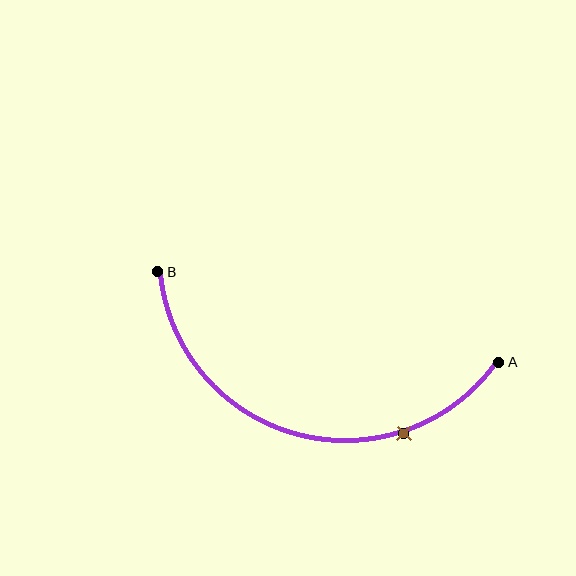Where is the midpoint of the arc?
The arc midpoint is the point on the curve farthest from the straight line joining A and B. It sits below that line.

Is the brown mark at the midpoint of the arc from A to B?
No. The brown mark lies on the arc but is closer to endpoint A. The arc midpoint would be at the point on the curve equidistant along the arc from both A and B.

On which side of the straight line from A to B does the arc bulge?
The arc bulges below the straight line connecting A and B.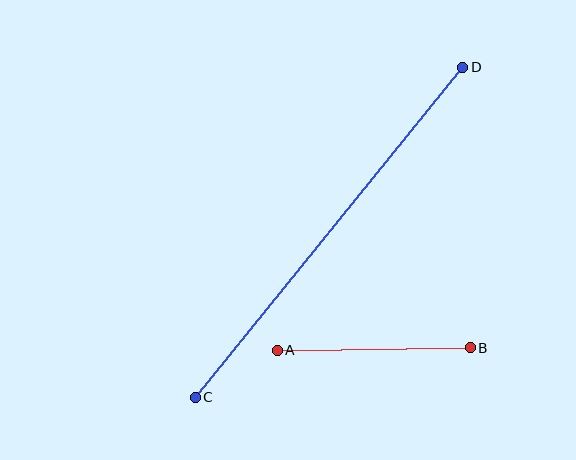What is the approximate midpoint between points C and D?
The midpoint is at approximately (329, 232) pixels.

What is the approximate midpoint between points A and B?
The midpoint is at approximately (374, 349) pixels.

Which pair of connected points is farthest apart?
Points C and D are farthest apart.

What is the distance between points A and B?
The distance is approximately 193 pixels.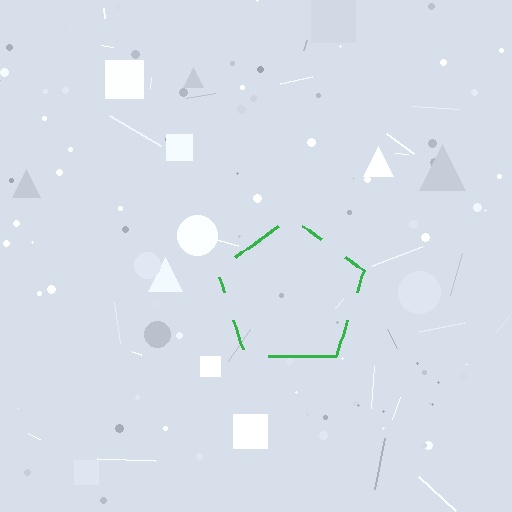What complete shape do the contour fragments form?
The contour fragments form a pentagon.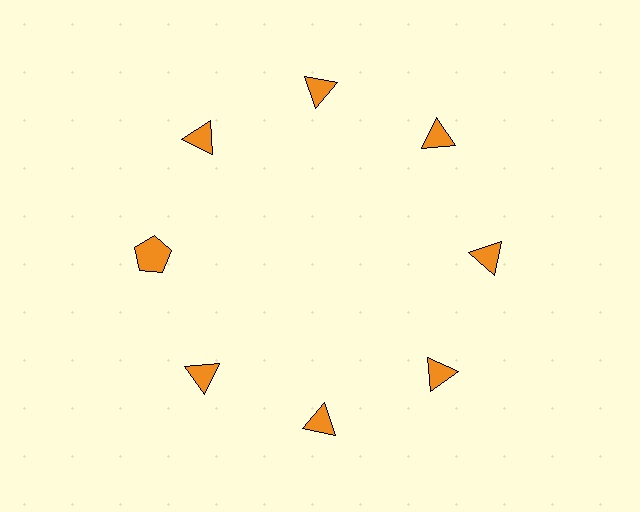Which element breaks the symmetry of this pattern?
The orange pentagon at roughly the 9 o'clock position breaks the symmetry. All other shapes are orange triangles.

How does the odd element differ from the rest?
It has a different shape: pentagon instead of triangle.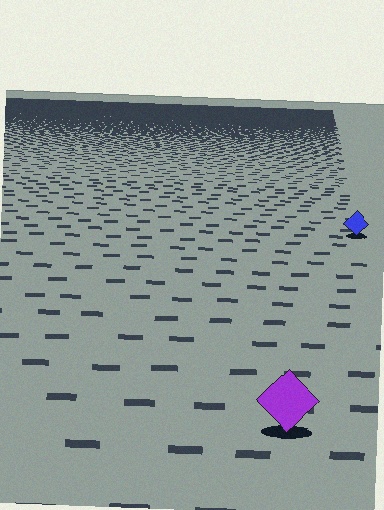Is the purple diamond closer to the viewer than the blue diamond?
Yes. The purple diamond is closer — you can tell from the texture gradient: the ground texture is coarser near it.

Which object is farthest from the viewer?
The blue diamond is farthest from the viewer. It appears smaller and the ground texture around it is denser.